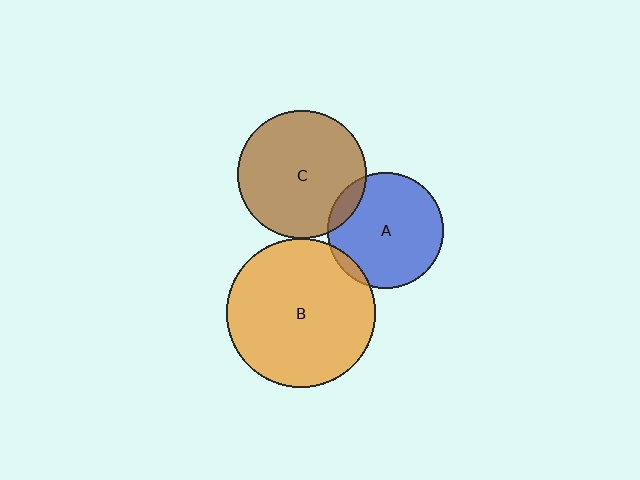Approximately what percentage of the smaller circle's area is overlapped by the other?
Approximately 10%.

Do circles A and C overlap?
Yes.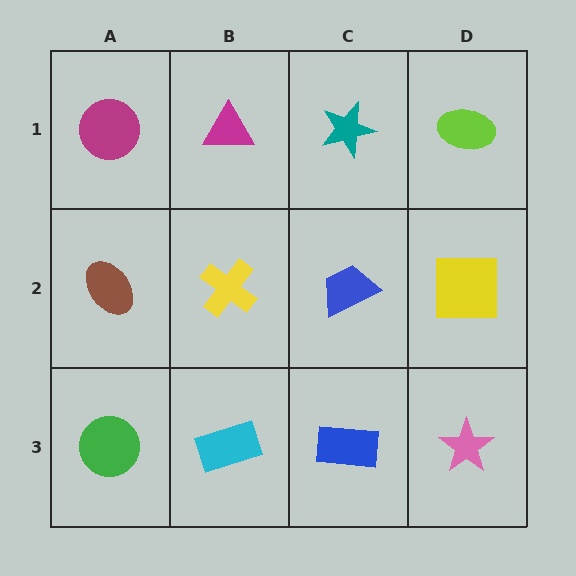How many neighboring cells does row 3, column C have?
3.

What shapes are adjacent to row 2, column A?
A magenta circle (row 1, column A), a green circle (row 3, column A), a yellow cross (row 2, column B).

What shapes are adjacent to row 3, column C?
A blue trapezoid (row 2, column C), a cyan rectangle (row 3, column B), a pink star (row 3, column D).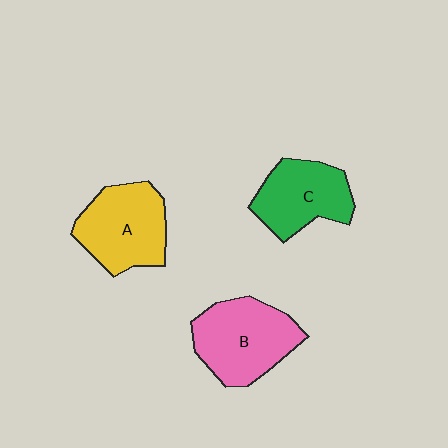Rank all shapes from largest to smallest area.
From largest to smallest: B (pink), A (yellow), C (green).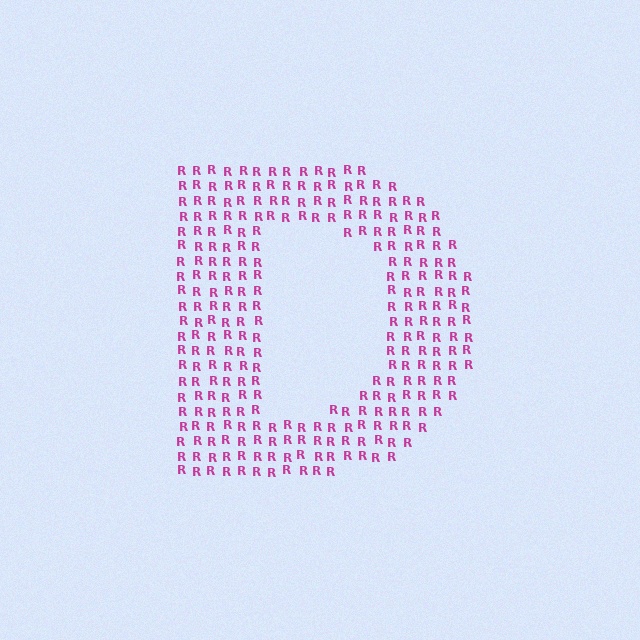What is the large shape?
The large shape is the letter D.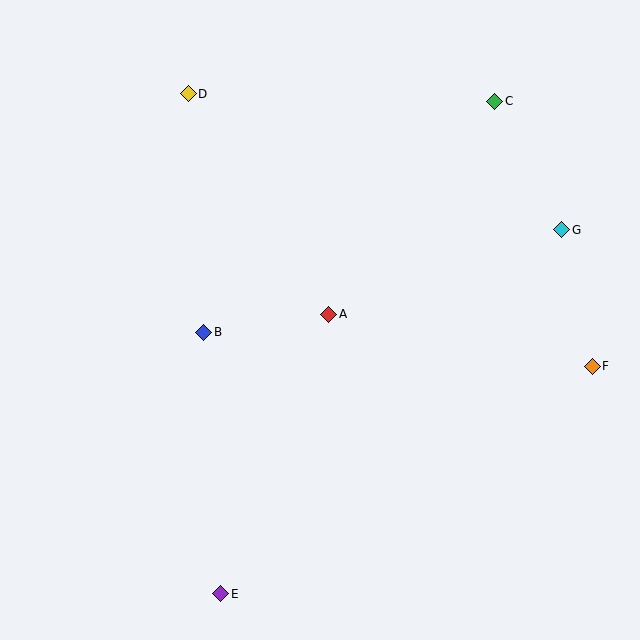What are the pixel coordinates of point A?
Point A is at (329, 314).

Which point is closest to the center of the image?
Point A at (329, 314) is closest to the center.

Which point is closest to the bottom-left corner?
Point E is closest to the bottom-left corner.